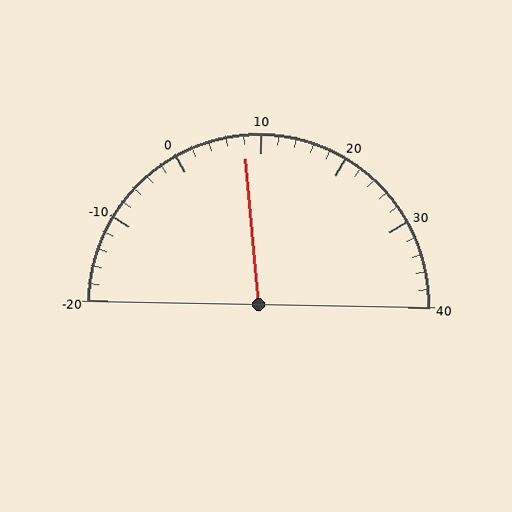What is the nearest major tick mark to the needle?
The nearest major tick mark is 10.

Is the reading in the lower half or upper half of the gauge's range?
The reading is in the lower half of the range (-20 to 40).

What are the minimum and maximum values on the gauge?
The gauge ranges from -20 to 40.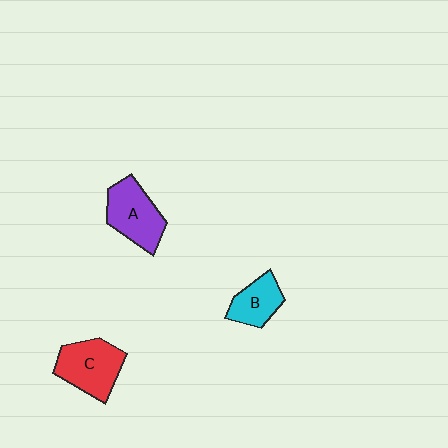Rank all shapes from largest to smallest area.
From largest to smallest: C (red), A (purple), B (cyan).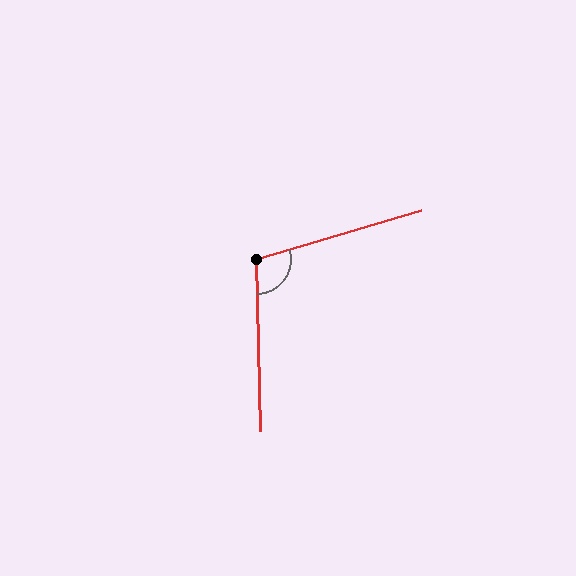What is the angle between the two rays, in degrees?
Approximately 105 degrees.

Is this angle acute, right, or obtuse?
It is obtuse.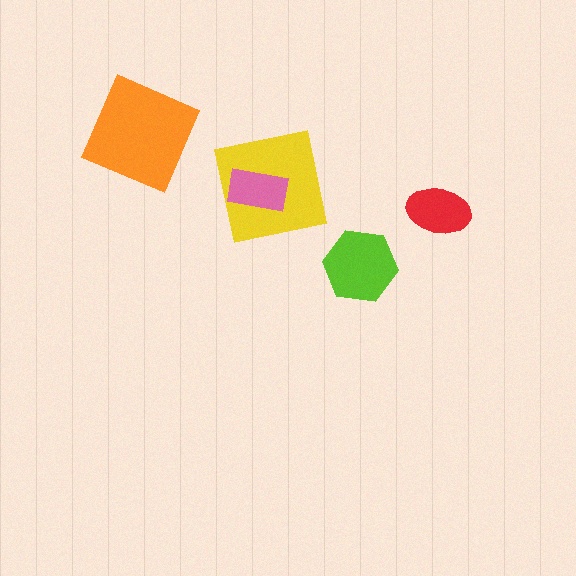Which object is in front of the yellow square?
The pink rectangle is in front of the yellow square.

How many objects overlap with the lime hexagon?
0 objects overlap with the lime hexagon.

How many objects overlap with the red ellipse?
0 objects overlap with the red ellipse.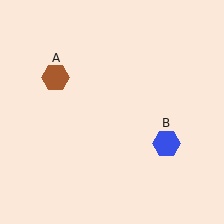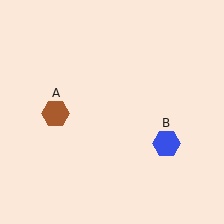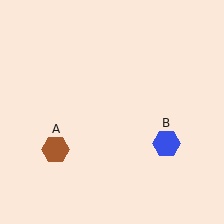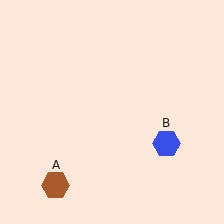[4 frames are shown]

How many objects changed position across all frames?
1 object changed position: brown hexagon (object A).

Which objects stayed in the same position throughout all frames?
Blue hexagon (object B) remained stationary.